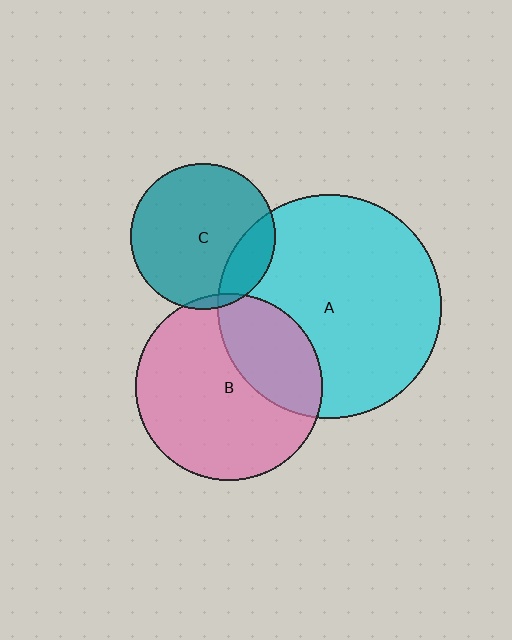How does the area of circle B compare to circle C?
Approximately 1.7 times.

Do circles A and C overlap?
Yes.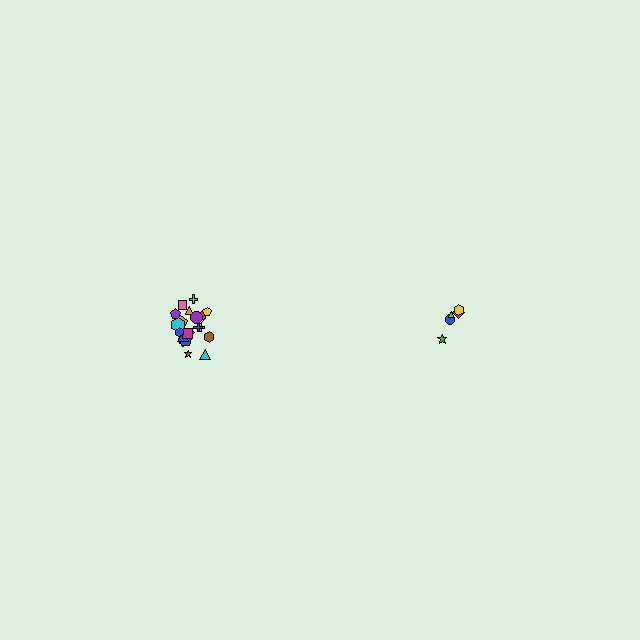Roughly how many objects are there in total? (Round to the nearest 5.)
Roughly 25 objects in total.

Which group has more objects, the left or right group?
The left group.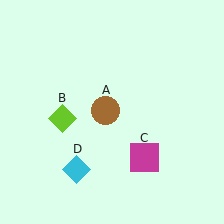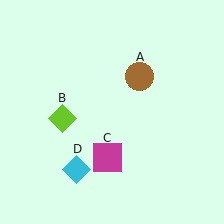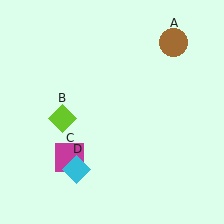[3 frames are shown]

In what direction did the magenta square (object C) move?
The magenta square (object C) moved left.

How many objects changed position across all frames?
2 objects changed position: brown circle (object A), magenta square (object C).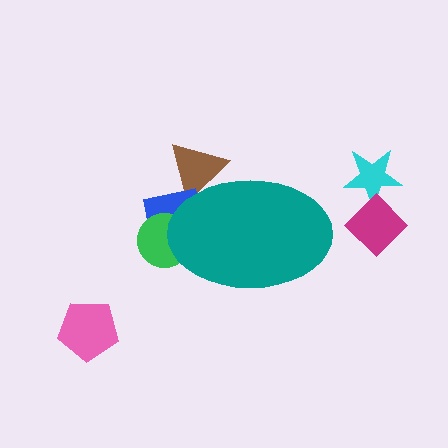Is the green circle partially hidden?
Yes, the green circle is partially hidden behind the teal ellipse.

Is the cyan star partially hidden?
No, the cyan star is fully visible.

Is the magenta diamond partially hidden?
No, the magenta diamond is fully visible.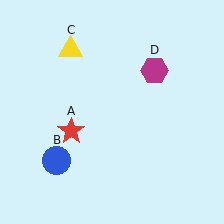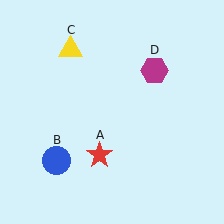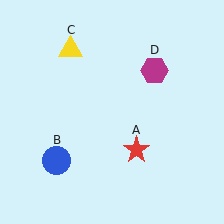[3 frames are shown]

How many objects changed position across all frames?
1 object changed position: red star (object A).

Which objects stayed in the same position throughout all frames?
Blue circle (object B) and yellow triangle (object C) and magenta hexagon (object D) remained stationary.